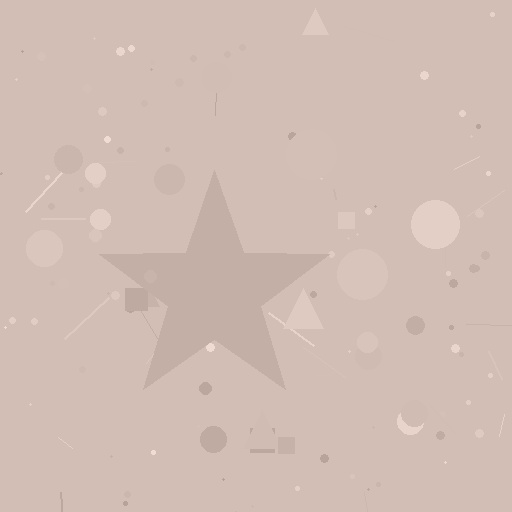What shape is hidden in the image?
A star is hidden in the image.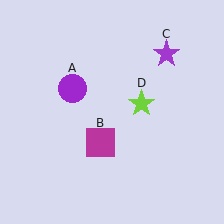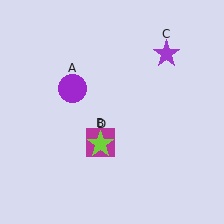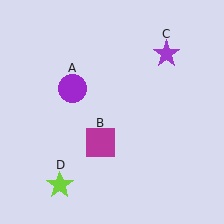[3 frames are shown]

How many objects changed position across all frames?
1 object changed position: lime star (object D).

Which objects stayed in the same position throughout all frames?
Purple circle (object A) and magenta square (object B) and purple star (object C) remained stationary.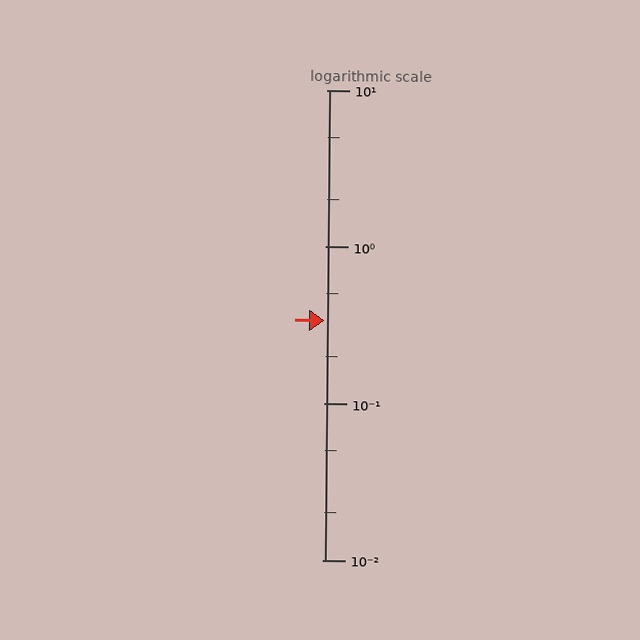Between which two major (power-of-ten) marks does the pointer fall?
The pointer is between 0.1 and 1.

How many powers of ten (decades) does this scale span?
The scale spans 3 decades, from 0.01 to 10.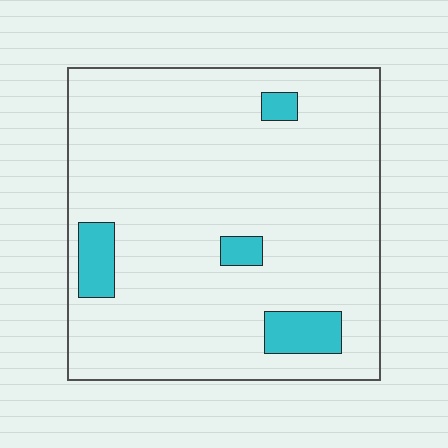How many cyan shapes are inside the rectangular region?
4.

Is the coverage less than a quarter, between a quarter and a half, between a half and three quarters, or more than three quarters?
Less than a quarter.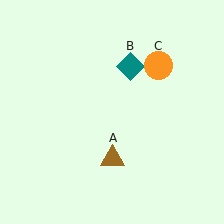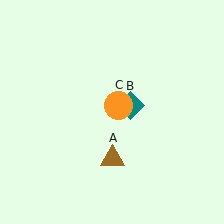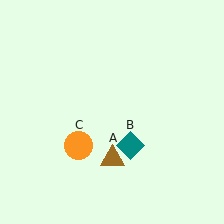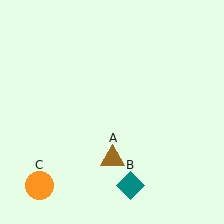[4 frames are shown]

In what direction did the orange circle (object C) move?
The orange circle (object C) moved down and to the left.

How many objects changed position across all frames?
2 objects changed position: teal diamond (object B), orange circle (object C).